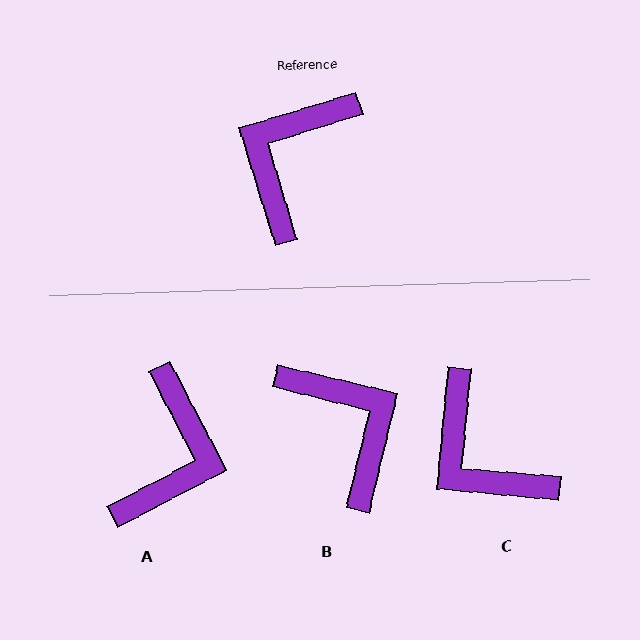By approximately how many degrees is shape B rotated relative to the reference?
Approximately 121 degrees clockwise.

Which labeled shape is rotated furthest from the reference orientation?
A, about 169 degrees away.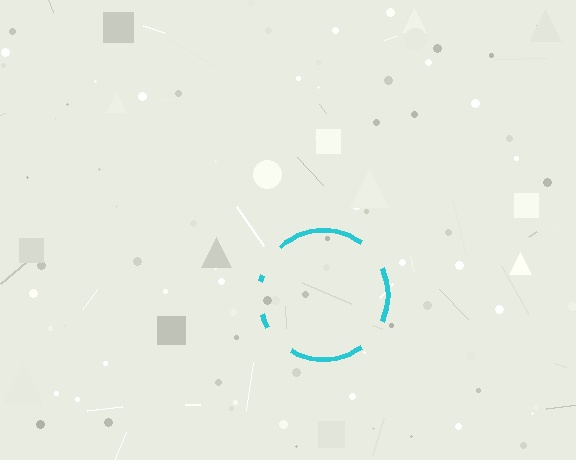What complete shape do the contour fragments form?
The contour fragments form a circle.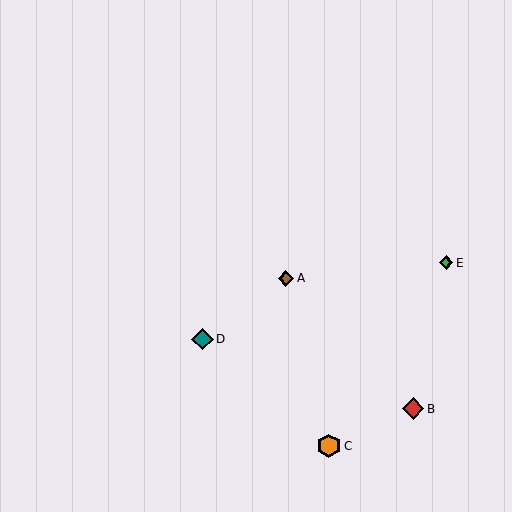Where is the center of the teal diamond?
The center of the teal diamond is at (203, 339).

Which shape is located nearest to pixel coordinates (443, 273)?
The green diamond (labeled E) at (446, 263) is nearest to that location.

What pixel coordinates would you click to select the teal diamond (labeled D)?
Click at (203, 339) to select the teal diamond D.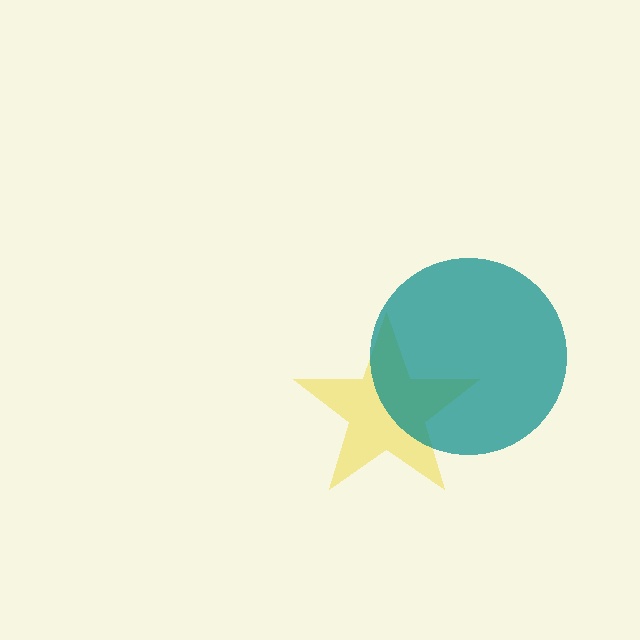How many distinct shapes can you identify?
There are 2 distinct shapes: a yellow star, a teal circle.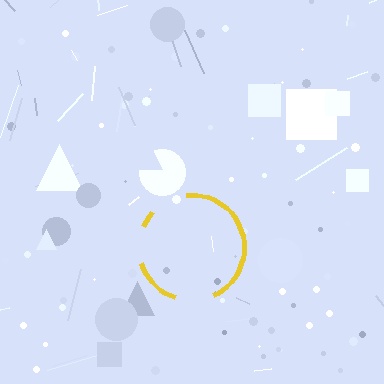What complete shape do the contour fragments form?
The contour fragments form a circle.